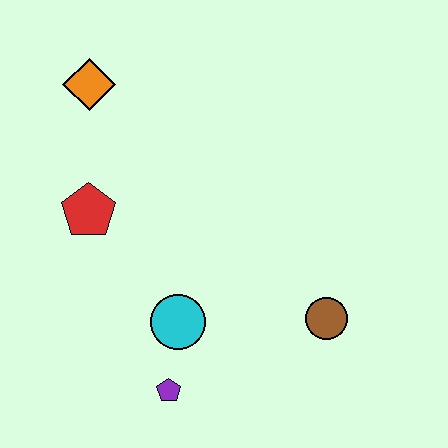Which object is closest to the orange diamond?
The red pentagon is closest to the orange diamond.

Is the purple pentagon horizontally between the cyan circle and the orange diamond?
Yes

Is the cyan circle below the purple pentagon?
No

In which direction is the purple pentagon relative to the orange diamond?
The purple pentagon is below the orange diamond.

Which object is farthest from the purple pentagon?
The orange diamond is farthest from the purple pentagon.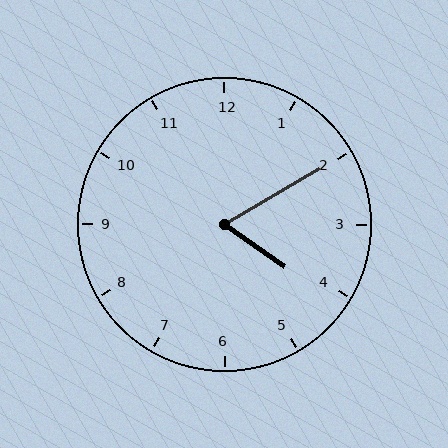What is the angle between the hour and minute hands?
Approximately 65 degrees.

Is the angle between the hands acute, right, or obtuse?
It is acute.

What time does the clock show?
4:10.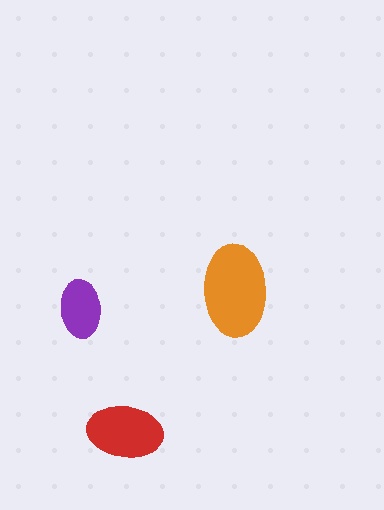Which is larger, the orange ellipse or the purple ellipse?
The orange one.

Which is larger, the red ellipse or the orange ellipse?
The orange one.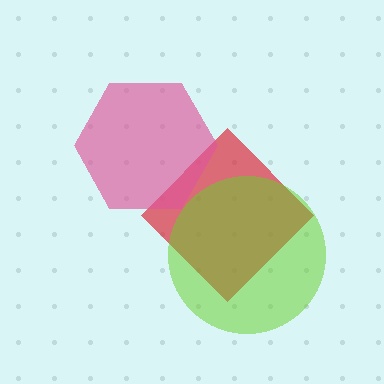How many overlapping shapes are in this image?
There are 3 overlapping shapes in the image.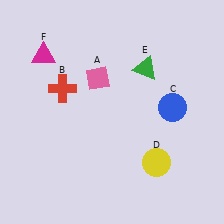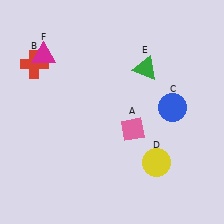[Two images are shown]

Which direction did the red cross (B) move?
The red cross (B) moved left.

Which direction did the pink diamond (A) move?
The pink diamond (A) moved down.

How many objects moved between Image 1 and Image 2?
2 objects moved between the two images.